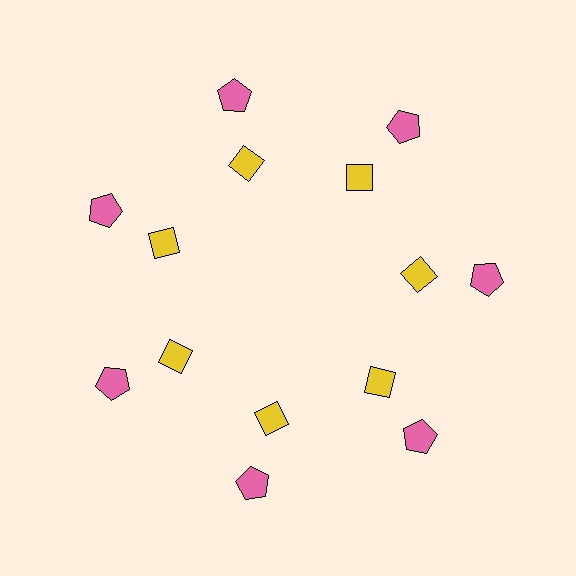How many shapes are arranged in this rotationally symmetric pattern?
There are 14 shapes, arranged in 7 groups of 2.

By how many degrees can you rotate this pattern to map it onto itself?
The pattern maps onto itself every 51 degrees of rotation.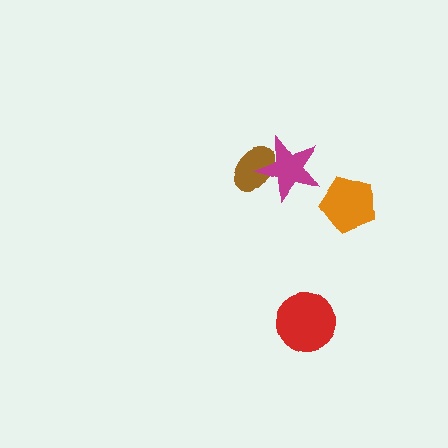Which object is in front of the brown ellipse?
The magenta star is in front of the brown ellipse.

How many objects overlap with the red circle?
0 objects overlap with the red circle.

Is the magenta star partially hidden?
No, no other shape covers it.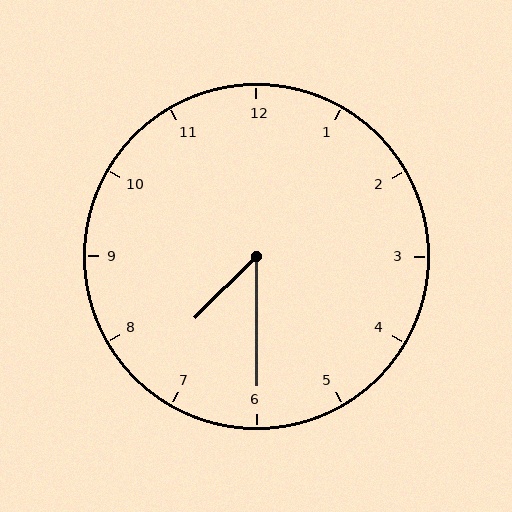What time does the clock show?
7:30.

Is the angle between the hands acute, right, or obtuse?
It is acute.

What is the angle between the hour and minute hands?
Approximately 45 degrees.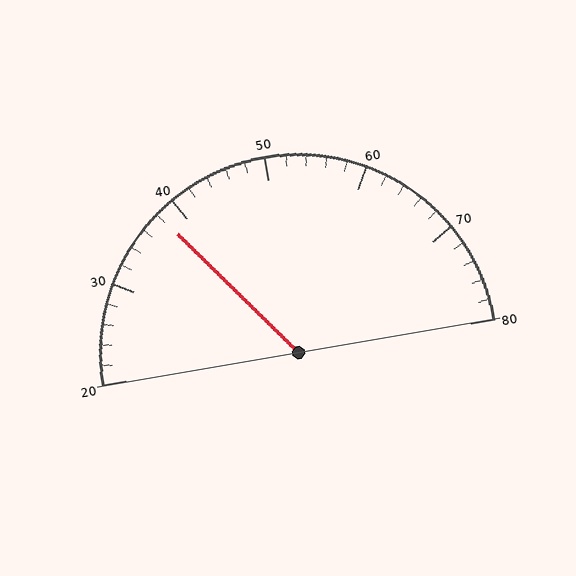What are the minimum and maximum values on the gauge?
The gauge ranges from 20 to 80.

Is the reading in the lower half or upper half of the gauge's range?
The reading is in the lower half of the range (20 to 80).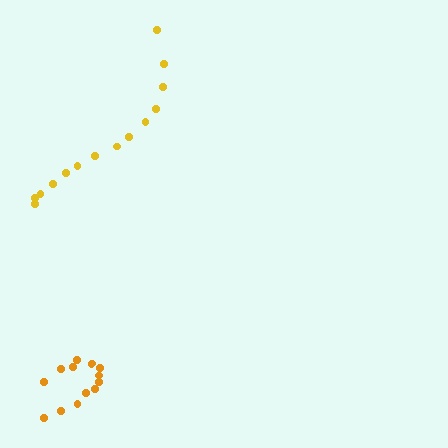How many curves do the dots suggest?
There are 2 distinct paths.